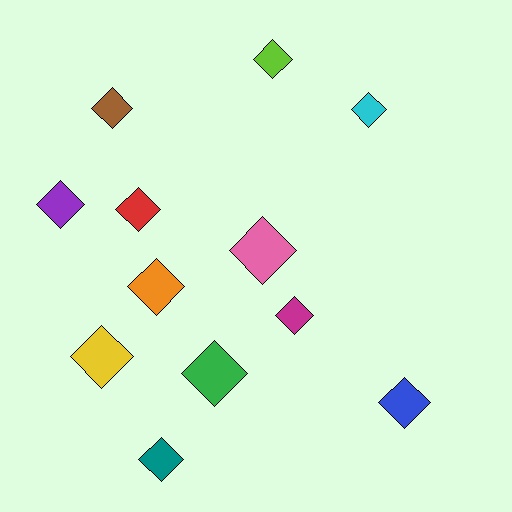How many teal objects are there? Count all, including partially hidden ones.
There is 1 teal object.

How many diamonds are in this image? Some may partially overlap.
There are 12 diamonds.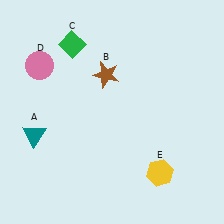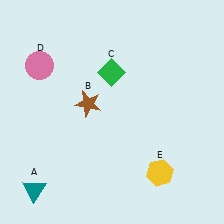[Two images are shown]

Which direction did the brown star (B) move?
The brown star (B) moved down.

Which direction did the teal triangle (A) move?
The teal triangle (A) moved down.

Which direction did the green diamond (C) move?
The green diamond (C) moved right.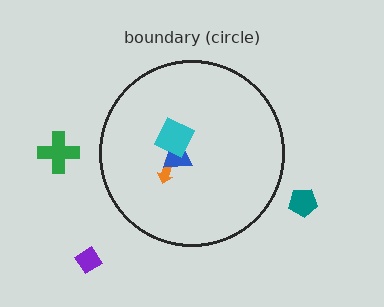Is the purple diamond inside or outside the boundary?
Outside.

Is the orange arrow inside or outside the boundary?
Inside.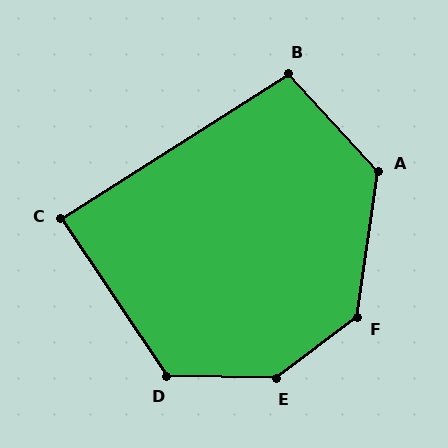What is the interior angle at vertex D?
Approximately 125 degrees (obtuse).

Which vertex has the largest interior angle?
E, at approximately 142 degrees.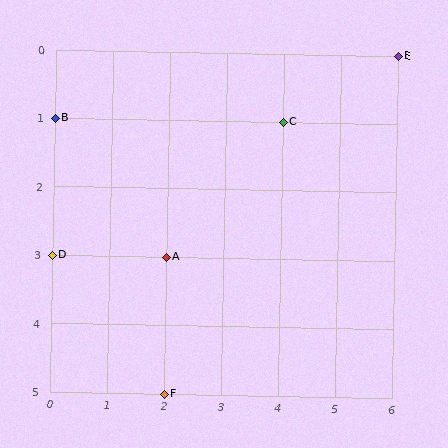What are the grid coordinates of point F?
Point F is at grid coordinates (2, 5).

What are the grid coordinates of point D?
Point D is at grid coordinates (0, 3).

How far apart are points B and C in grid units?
Points B and C are 4 columns apart.